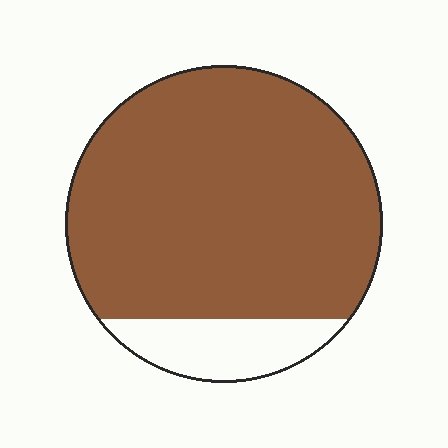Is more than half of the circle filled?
Yes.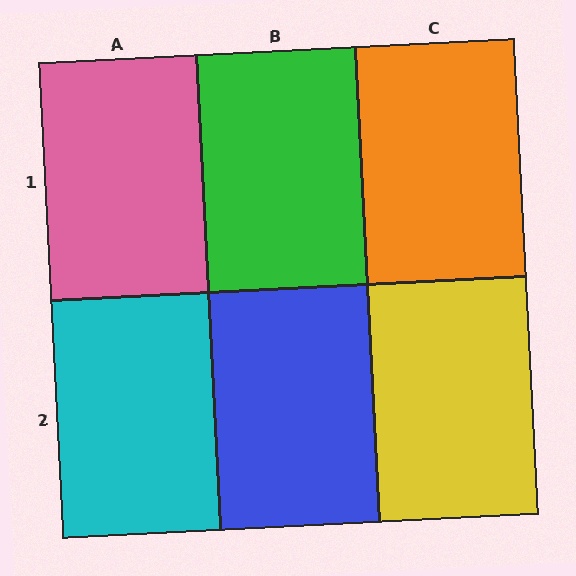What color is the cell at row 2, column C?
Yellow.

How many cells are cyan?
1 cell is cyan.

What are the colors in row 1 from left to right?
Pink, green, orange.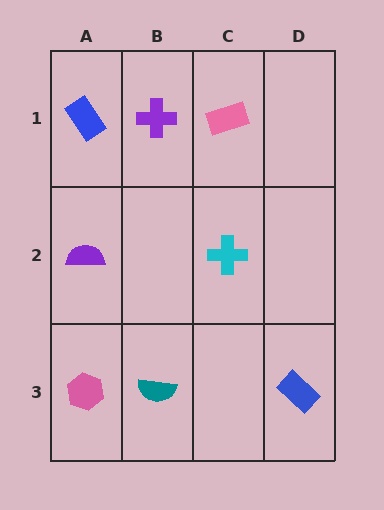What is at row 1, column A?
A blue rectangle.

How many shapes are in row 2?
2 shapes.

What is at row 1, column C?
A pink rectangle.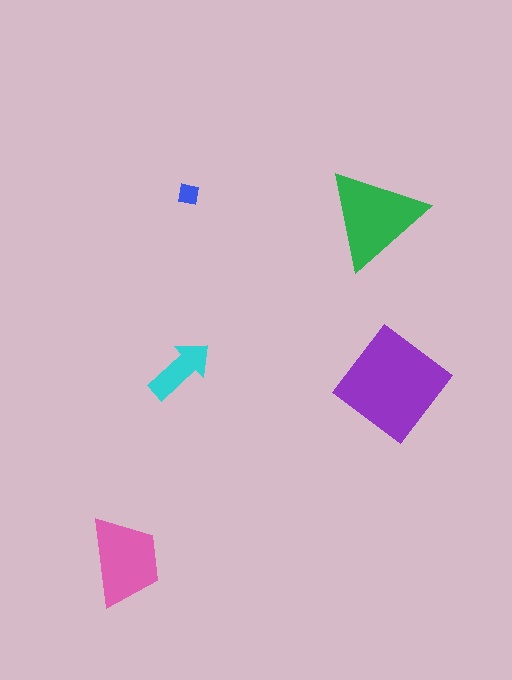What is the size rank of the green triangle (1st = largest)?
2nd.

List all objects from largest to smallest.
The purple diamond, the green triangle, the pink trapezoid, the cyan arrow, the blue square.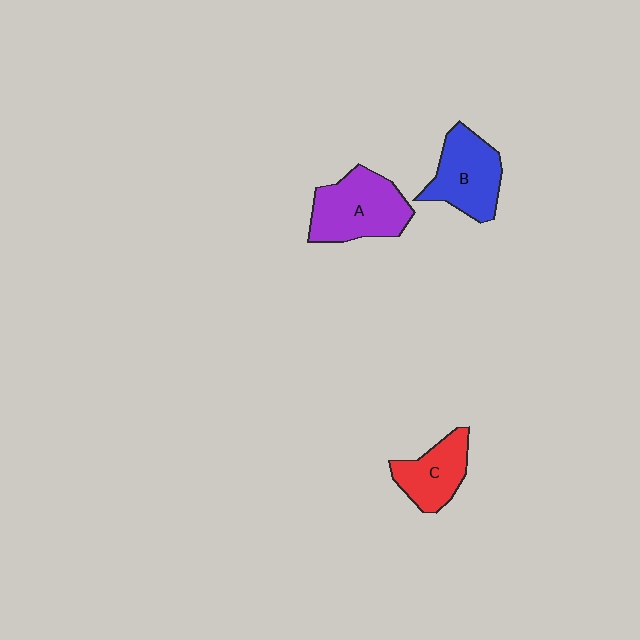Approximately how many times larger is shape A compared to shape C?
Approximately 1.4 times.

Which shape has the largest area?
Shape A (purple).